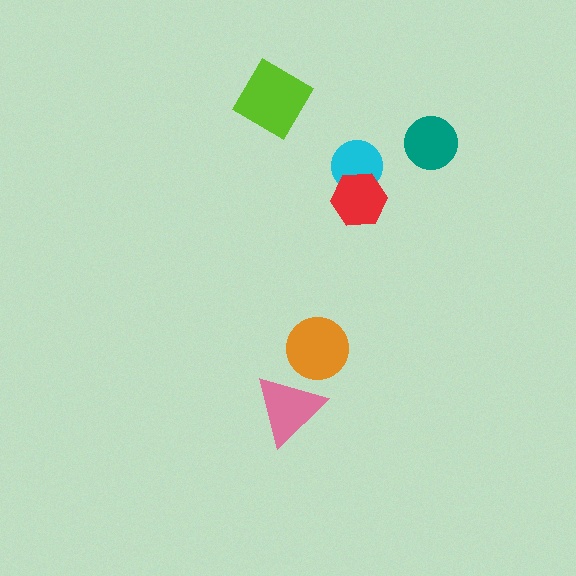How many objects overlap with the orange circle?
0 objects overlap with the orange circle.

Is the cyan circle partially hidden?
Yes, it is partially covered by another shape.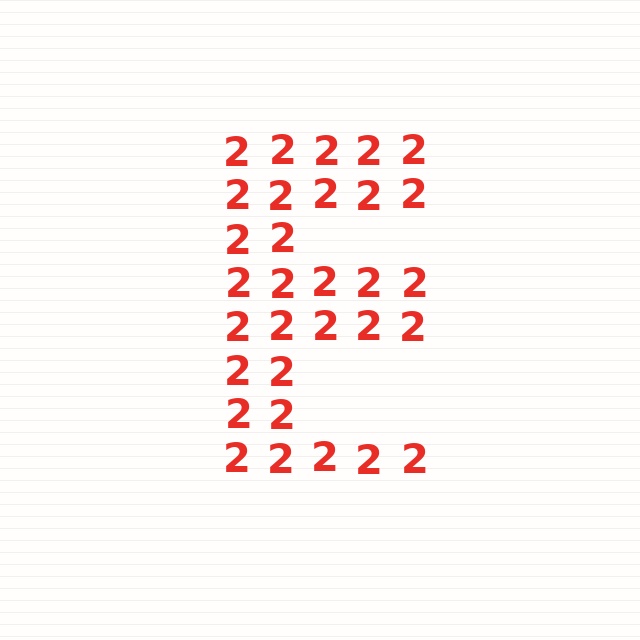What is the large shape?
The large shape is the letter E.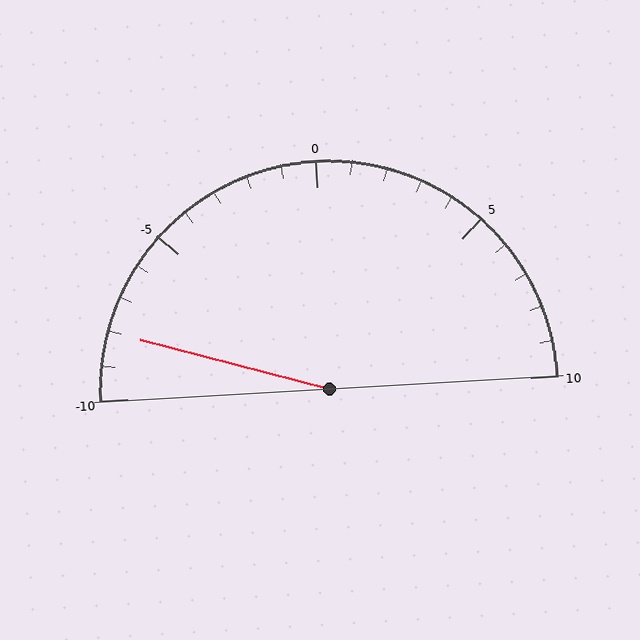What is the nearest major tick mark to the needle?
The nearest major tick mark is -10.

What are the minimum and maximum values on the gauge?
The gauge ranges from -10 to 10.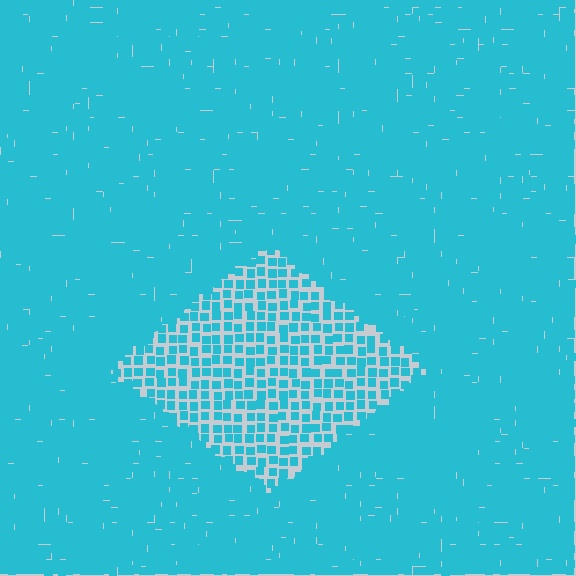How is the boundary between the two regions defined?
The boundary is defined by a change in element density (approximately 2.3x ratio). All elements are the same color, size, and shape.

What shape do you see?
I see a diamond.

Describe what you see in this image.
The image contains small cyan elements arranged at two different densities. A diamond-shaped region is visible where the elements are less densely packed than the surrounding area.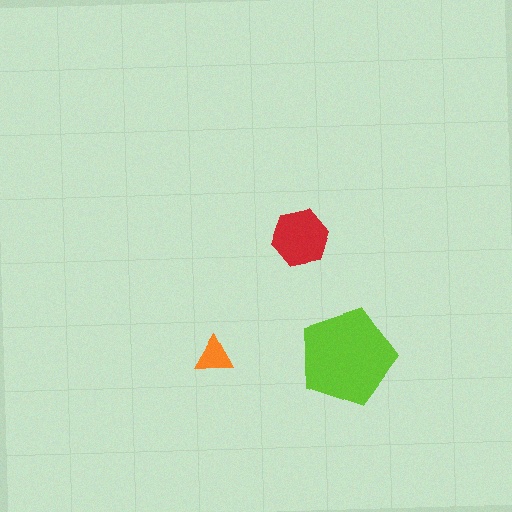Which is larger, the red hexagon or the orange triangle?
The red hexagon.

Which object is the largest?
The lime pentagon.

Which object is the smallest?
The orange triangle.